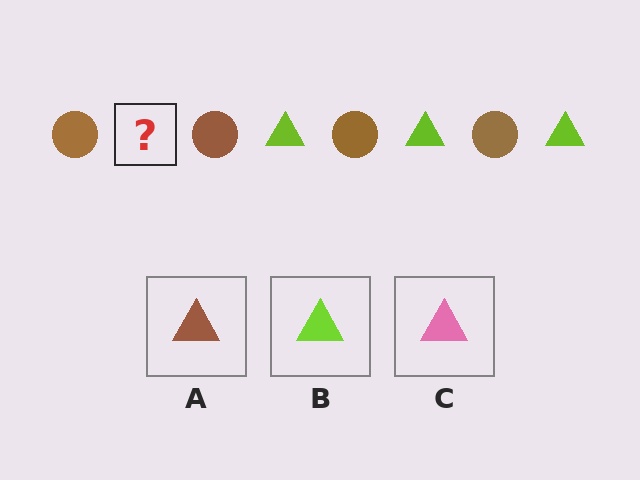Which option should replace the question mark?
Option B.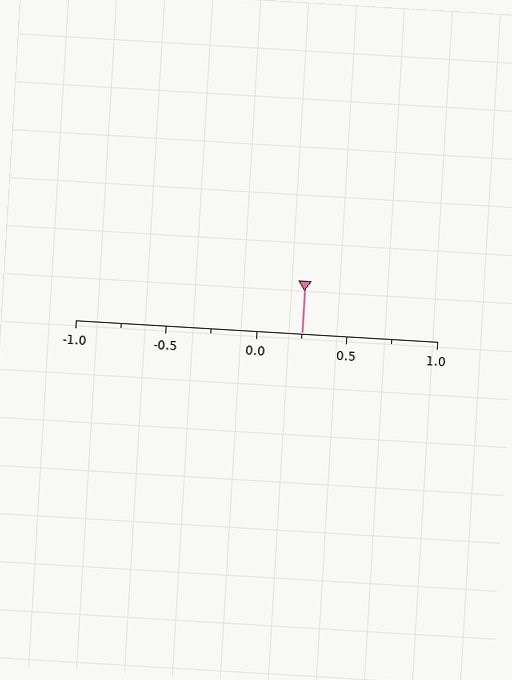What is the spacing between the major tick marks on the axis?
The major ticks are spaced 0.5 apart.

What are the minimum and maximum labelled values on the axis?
The axis runs from -1.0 to 1.0.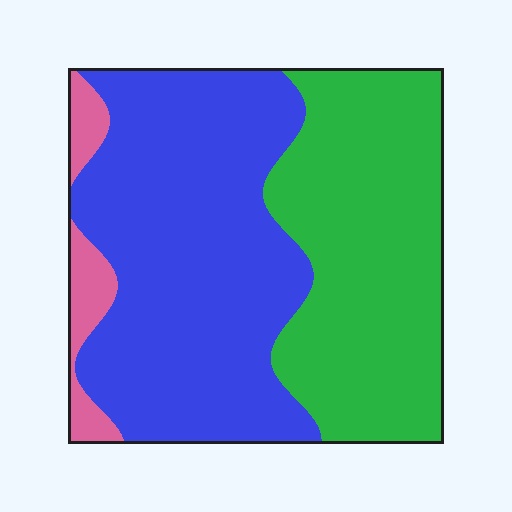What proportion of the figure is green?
Green takes up about two fifths (2/5) of the figure.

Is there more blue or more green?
Blue.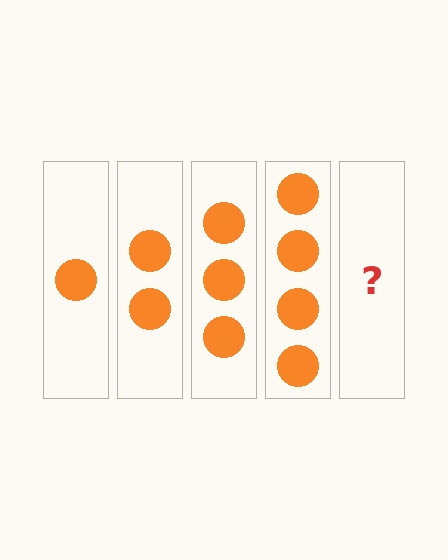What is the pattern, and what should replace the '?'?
The pattern is that each step adds one more circle. The '?' should be 5 circles.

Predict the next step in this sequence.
The next step is 5 circles.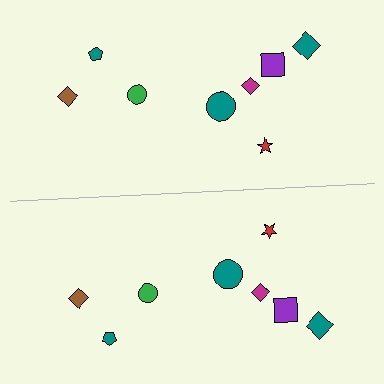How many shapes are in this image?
There are 16 shapes in this image.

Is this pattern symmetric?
Yes, this pattern has bilateral (reflection) symmetry.